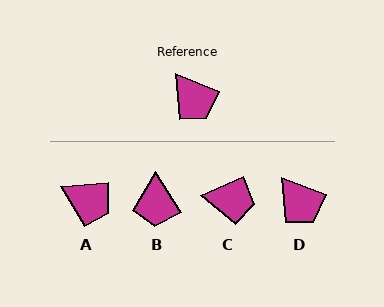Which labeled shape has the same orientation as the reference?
D.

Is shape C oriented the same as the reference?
No, it is off by about 46 degrees.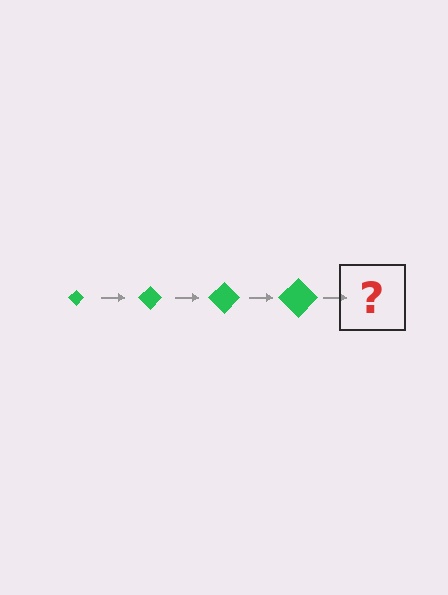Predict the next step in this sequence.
The next step is a green diamond, larger than the previous one.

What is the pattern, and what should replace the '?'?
The pattern is that the diamond gets progressively larger each step. The '?' should be a green diamond, larger than the previous one.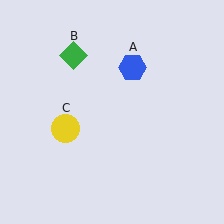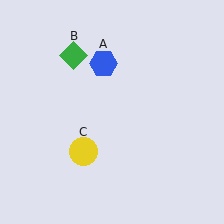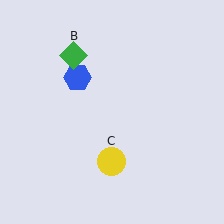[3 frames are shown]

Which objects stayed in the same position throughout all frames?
Green diamond (object B) remained stationary.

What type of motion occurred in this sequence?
The blue hexagon (object A), yellow circle (object C) rotated counterclockwise around the center of the scene.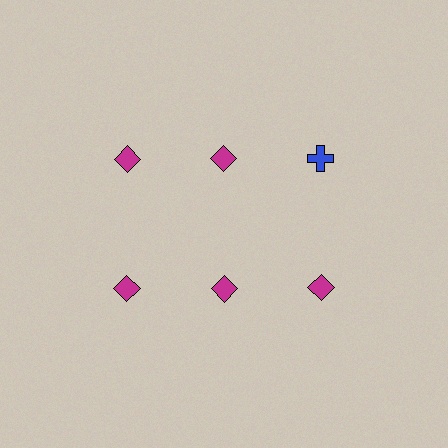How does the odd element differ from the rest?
It differs in both color (blue instead of magenta) and shape (cross instead of diamond).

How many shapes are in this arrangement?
There are 6 shapes arranged in a grid pattern.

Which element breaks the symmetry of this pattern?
The blue cross in the top row, center column breaks the symmetry. All other shapes are magenta diamonds.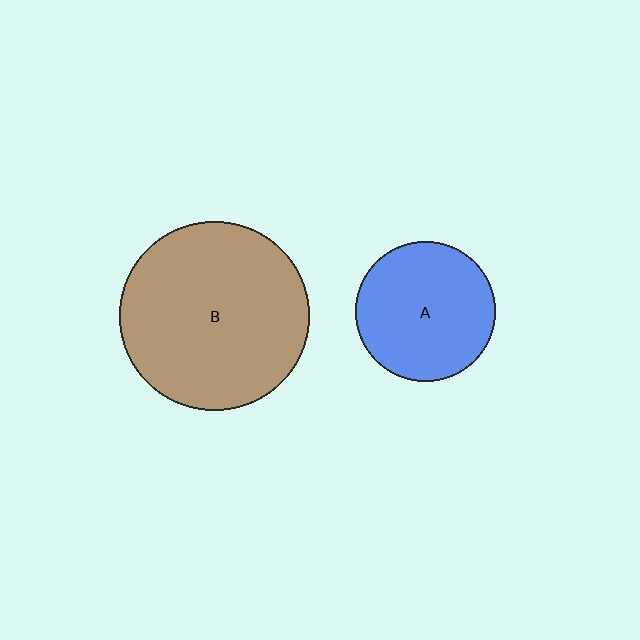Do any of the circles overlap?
No, none of the circles overlap.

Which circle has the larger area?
Circle B (brown).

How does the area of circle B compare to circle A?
Approximately 1.8 times.